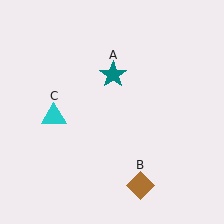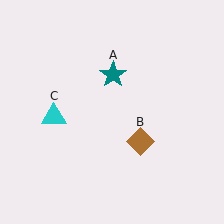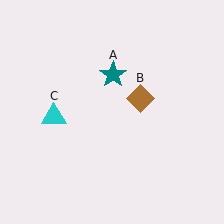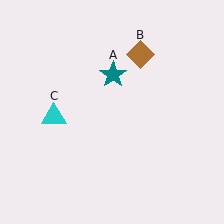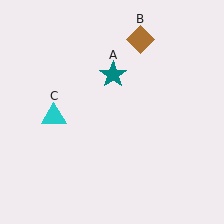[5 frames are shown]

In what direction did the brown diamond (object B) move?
The brown diamond (object B) moved up.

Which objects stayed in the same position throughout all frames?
Teal star (object A) and cyan triangle (object C) remained stationary.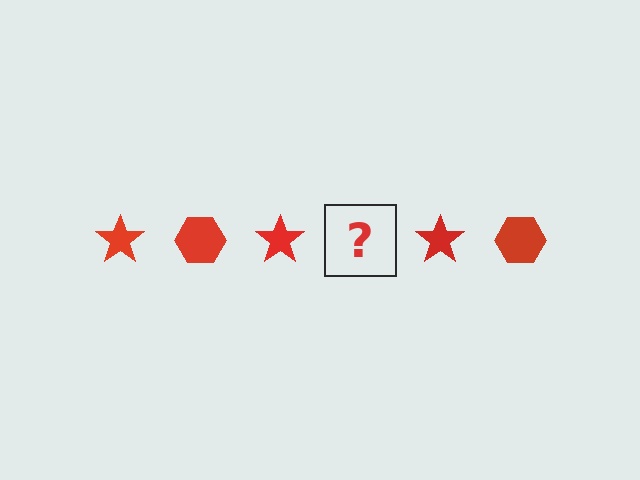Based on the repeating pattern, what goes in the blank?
The blank should be a red hexagon.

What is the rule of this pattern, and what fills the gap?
The rule is that the pattern cycles through star, hexagon shapes in red. The gap should be filled with a red hexagon.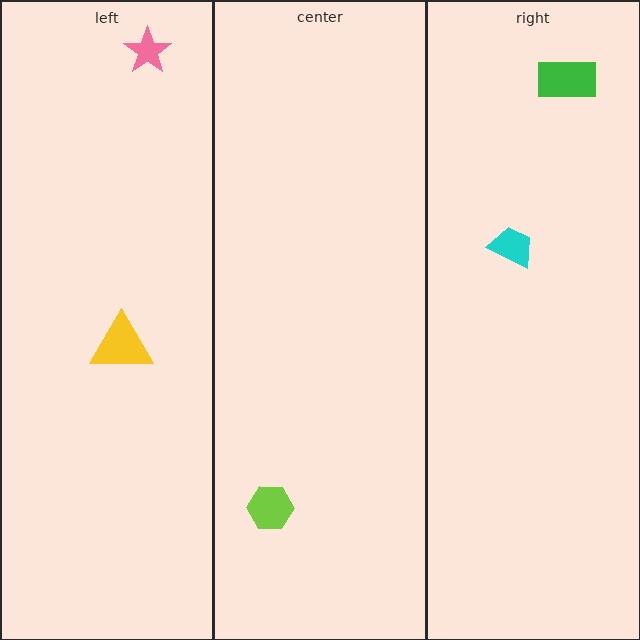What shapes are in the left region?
The yellow triangle, the pink star.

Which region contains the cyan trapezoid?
The right region.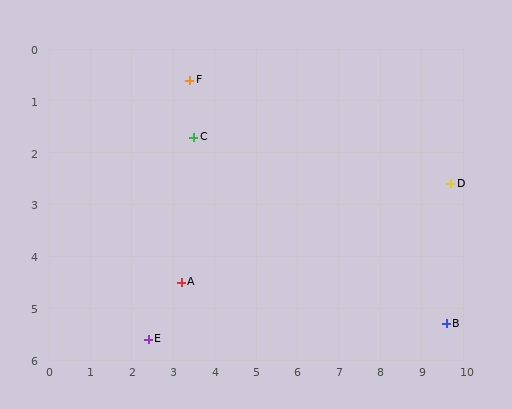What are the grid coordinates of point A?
Point A is at approximately (3.2, 4.5).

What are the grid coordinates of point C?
Point C is at approximately (3.5, 1.7).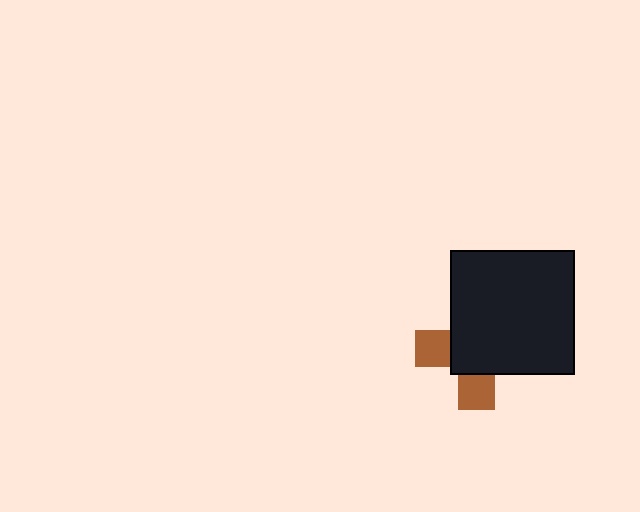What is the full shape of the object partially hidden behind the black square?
The partially hidden object is a brown cross.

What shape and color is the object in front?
The object in front is a black square.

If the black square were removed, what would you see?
You would see the complete brown cross.